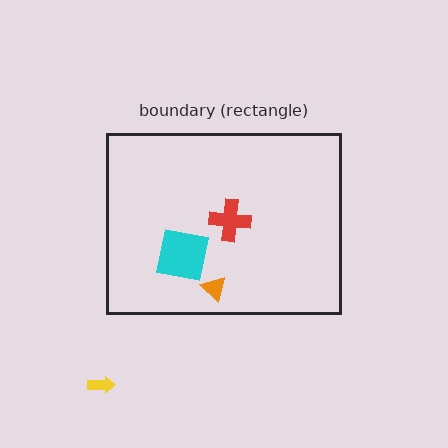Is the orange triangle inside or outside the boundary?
Inside.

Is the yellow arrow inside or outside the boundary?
Outside.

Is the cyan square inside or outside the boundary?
Inside.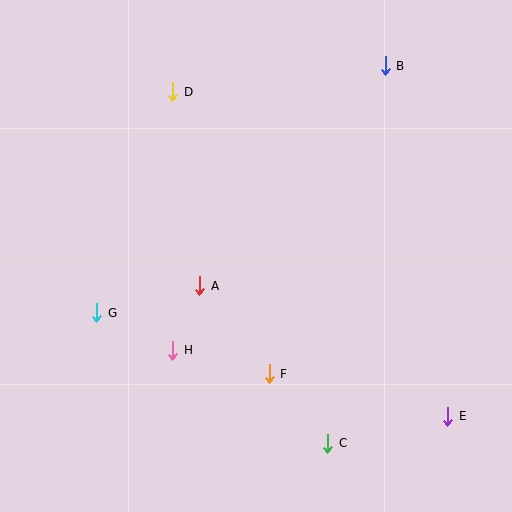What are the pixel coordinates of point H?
Point H is at (173, 350).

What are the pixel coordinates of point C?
Point C is at (328, 443).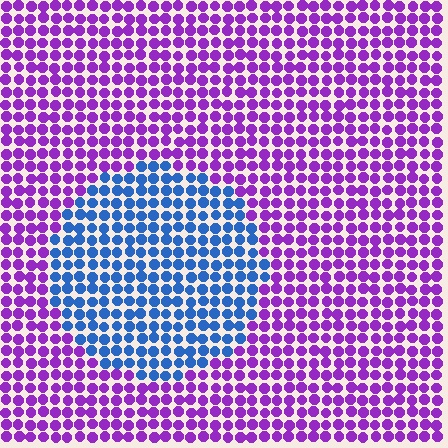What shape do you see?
I see a circle.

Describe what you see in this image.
The image is filled with small purple elements in a uniform arrangement. A circle-shaped region is visible where the elements are tinted to a slightly different hue, forming a subtle color boundary.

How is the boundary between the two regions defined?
The boundary is defined purely by a slight shift in hue (about 67 degrees). Spacing, size, and orientation are identical on both sides.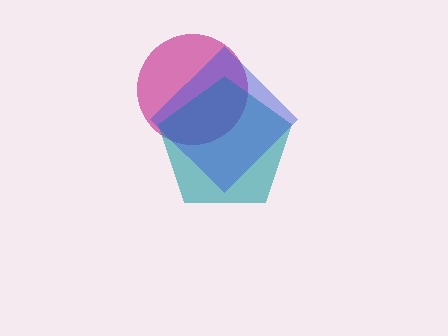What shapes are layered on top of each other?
The layered shapes are: a magenta circle, a teal pentagon, a blue diamond.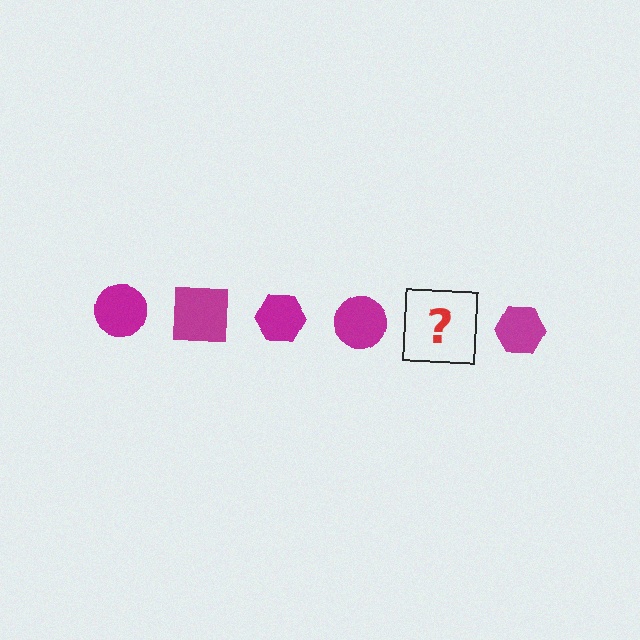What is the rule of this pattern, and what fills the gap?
The rule is that the pattern cycles through circle, square, hexagon shapes in magenta. The gap should be filled with a magenta square.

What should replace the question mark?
The question mark should be replaced with a magenta square.